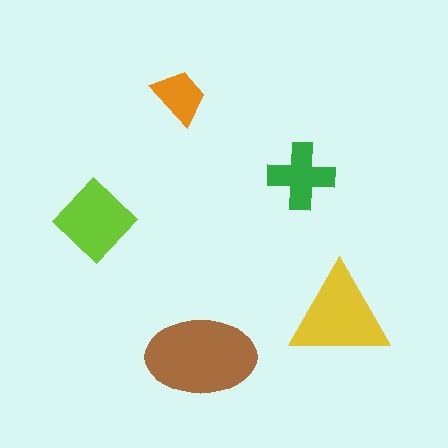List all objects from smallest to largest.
The orange trapezoid, the green cross, the lime diamond, the yellow triangle, the brown ellipse.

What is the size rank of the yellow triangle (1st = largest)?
2nd.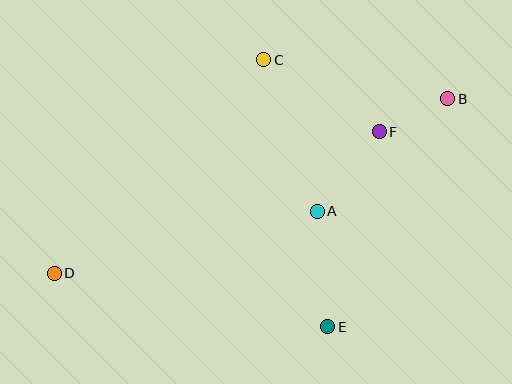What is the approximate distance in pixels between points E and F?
The distance between E and F is approximately 202 pixels.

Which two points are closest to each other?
Points B and F are closest to each other.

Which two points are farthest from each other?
Points B and D are farthest from each other.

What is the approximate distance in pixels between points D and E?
The distance between D and E is approximately 278 pixels.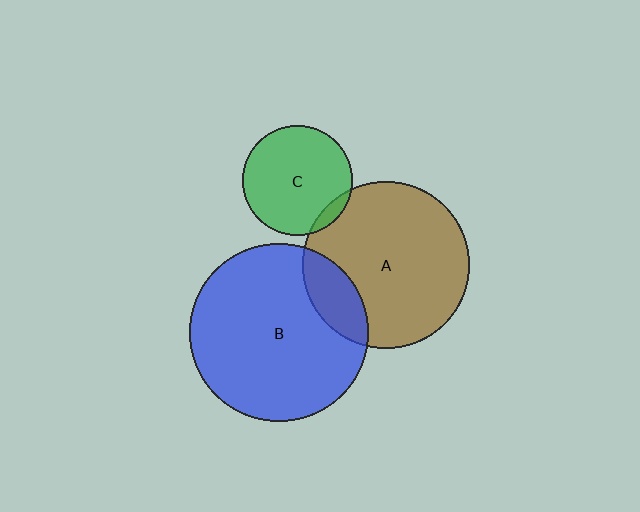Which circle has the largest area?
Circle B (blue).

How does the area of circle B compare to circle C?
Approximately 2.6 times.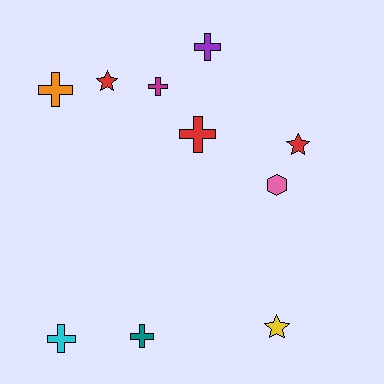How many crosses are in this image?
There are 6 crosses.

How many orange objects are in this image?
There is 1 orange object.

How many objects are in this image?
There are 10 objects.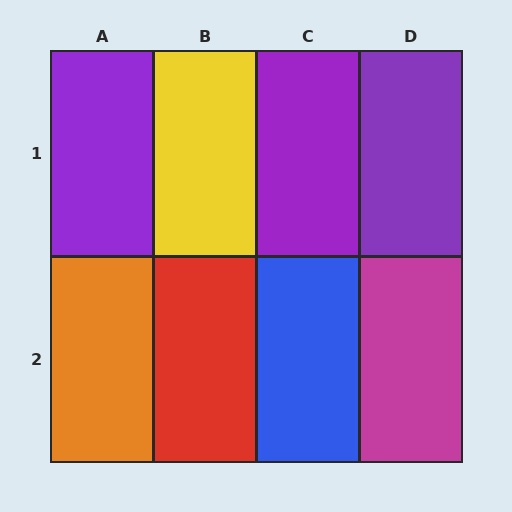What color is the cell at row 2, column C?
Blue.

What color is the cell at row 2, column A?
Orange.